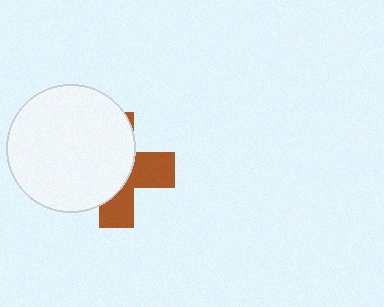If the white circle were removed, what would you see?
You would see the complete brown cross.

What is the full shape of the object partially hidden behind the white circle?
The partially hidden object is a brown cross.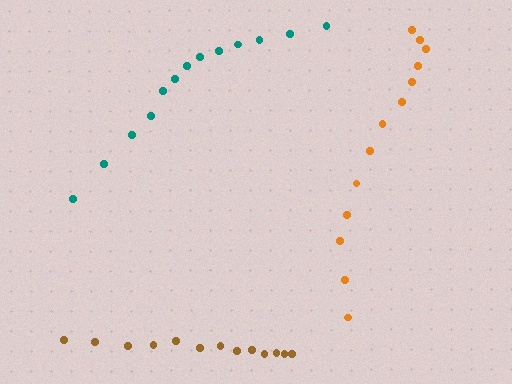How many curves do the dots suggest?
There are 3 distinct paths.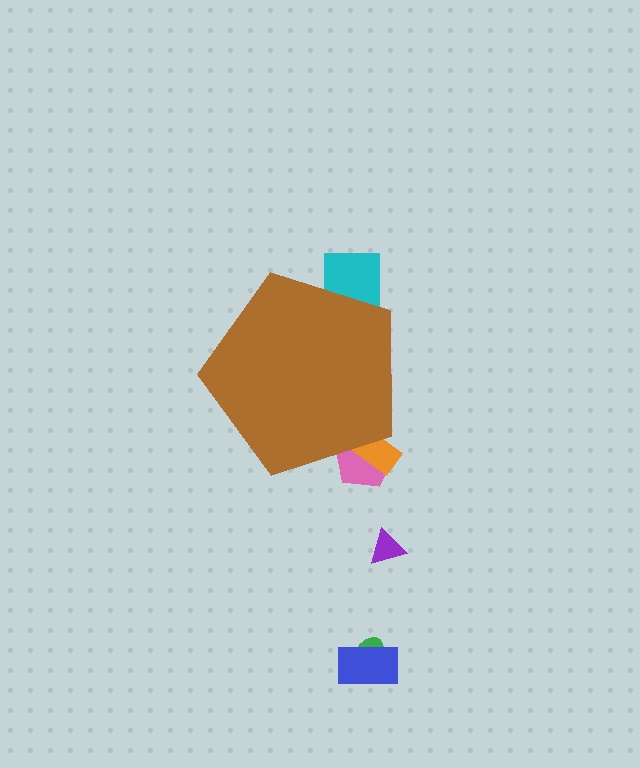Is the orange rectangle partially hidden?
Yes, the orange rectangle is partially hidden behind the brown pentagon.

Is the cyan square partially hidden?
Yes, the cyan square is partially hidden behind the brown pentagon.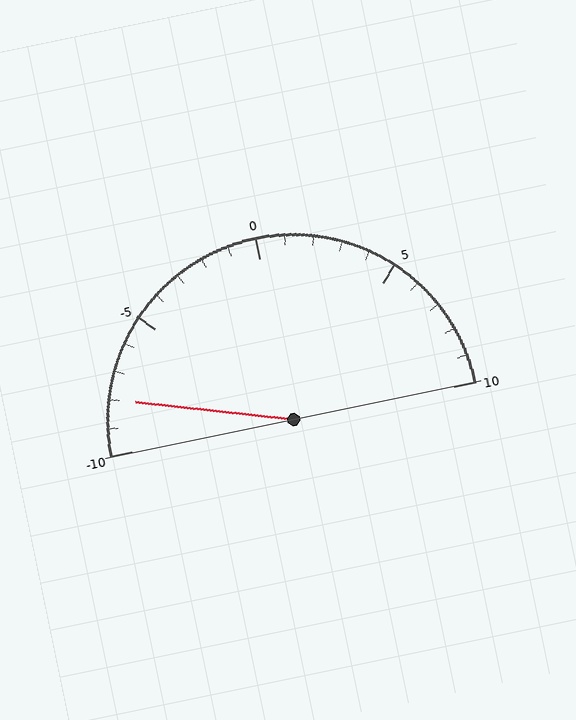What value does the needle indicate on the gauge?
The needle indicates approximately -8.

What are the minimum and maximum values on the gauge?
The gauge ranges from -10 to 10.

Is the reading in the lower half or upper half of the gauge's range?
The reading is in the lower half of the range (-10 to 10).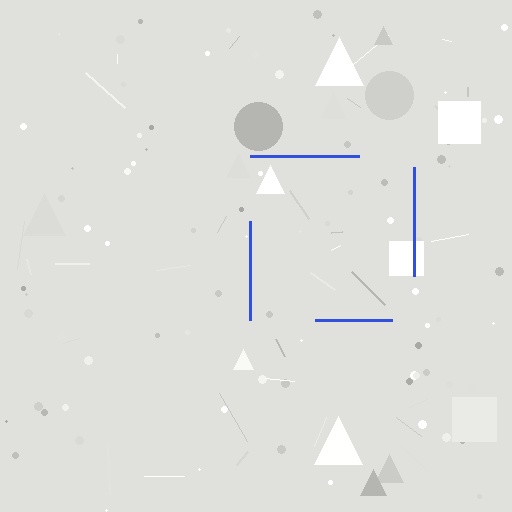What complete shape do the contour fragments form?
The contour fragments form a square.